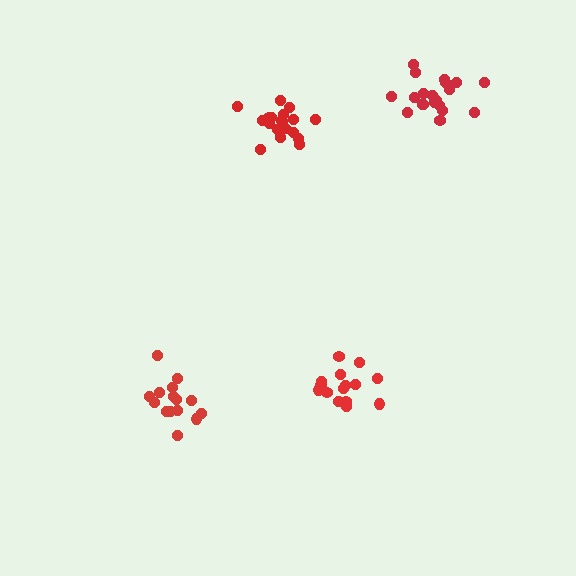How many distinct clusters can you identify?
There are 4 distinct clusters.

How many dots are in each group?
Group 1: 19 dots, Group 2: 15 dots, Group 3: 20 dots, Group 4: 15 dots (69 total).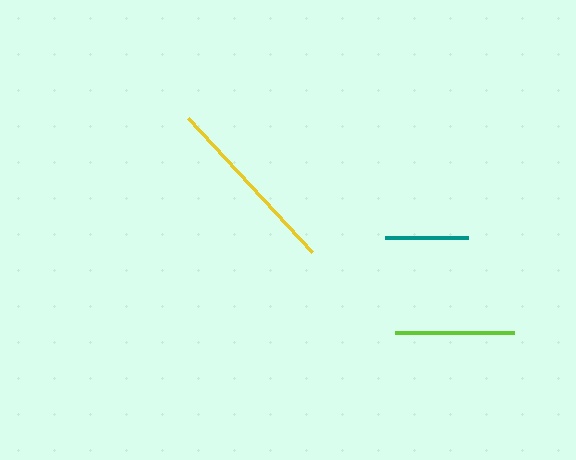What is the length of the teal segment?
The teal segment is approximately 84 pixels long.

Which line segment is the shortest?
The teal line is the shortest at approximately 84 pixels.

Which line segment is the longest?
The yellow line is the longest at approximately 182 pixels.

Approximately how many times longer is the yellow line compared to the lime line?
The yellow line is approximately 1.5 times the length of the lime line.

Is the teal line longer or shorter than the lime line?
The lime line is longer than the teal line.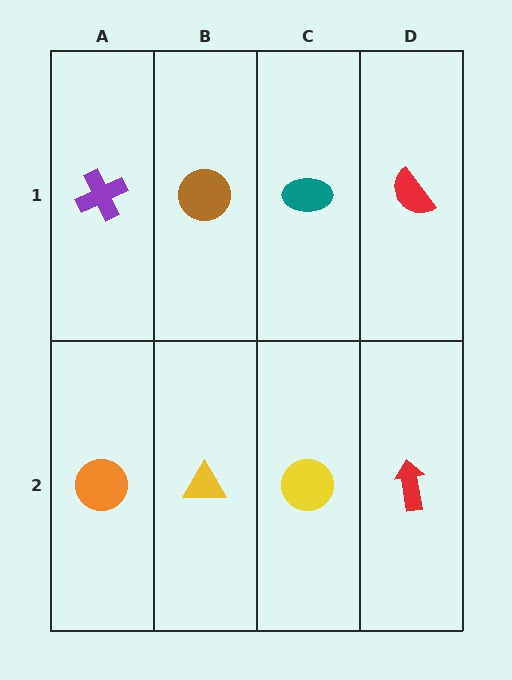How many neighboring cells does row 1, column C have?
3.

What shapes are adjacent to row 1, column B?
A yellow triangle (row 2, column B), a purple cross (row 1, column A), a teal ellipse (row 1, column C).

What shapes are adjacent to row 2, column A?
A purple cross (row 1, column A), a yellow triangle (row 2, column B).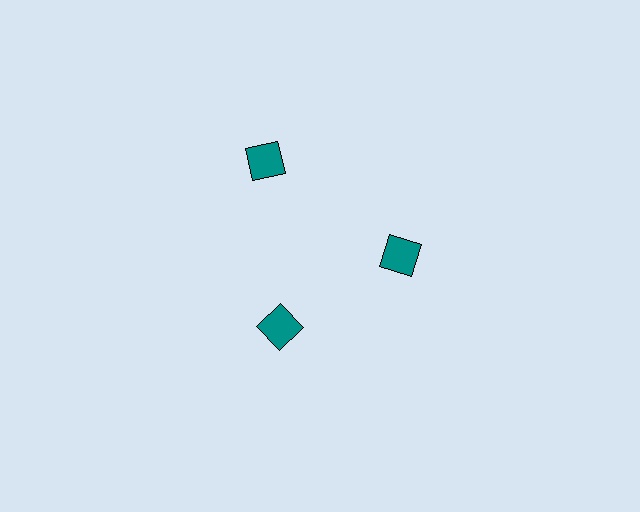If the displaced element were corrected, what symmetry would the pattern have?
It would have 3-fold rotational symmetry — the pattern would map onto itself every 120 degrees.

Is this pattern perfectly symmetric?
No. The 3 teal diamonds are arranged in a ring, but one element near the 11 o'clock position is pushed outward from the center, breaking the 3-fold rotational symmetry.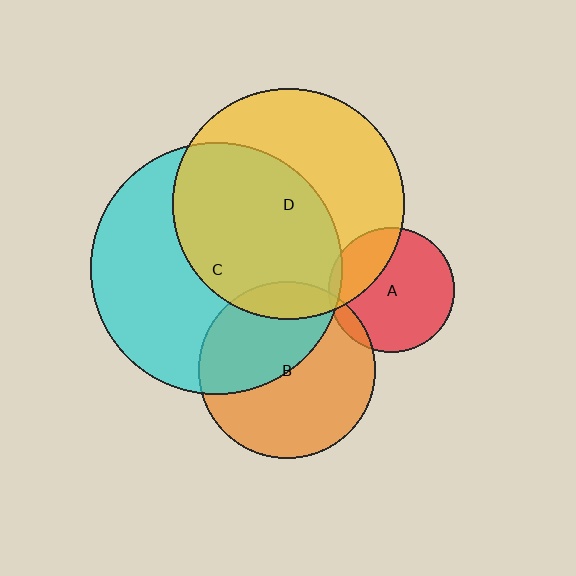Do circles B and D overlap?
Yes.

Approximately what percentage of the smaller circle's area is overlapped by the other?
Approximately 10%.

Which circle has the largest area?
Circle C (cyan).